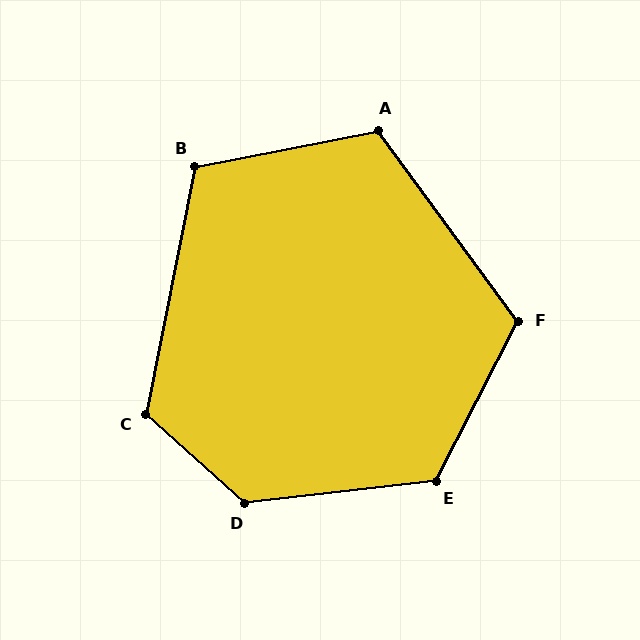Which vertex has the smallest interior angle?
B, at approximately 112 degrees.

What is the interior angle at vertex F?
Approximately 116 degrees (obtuse).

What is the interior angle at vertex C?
Approximately 121 degrees (obtuse).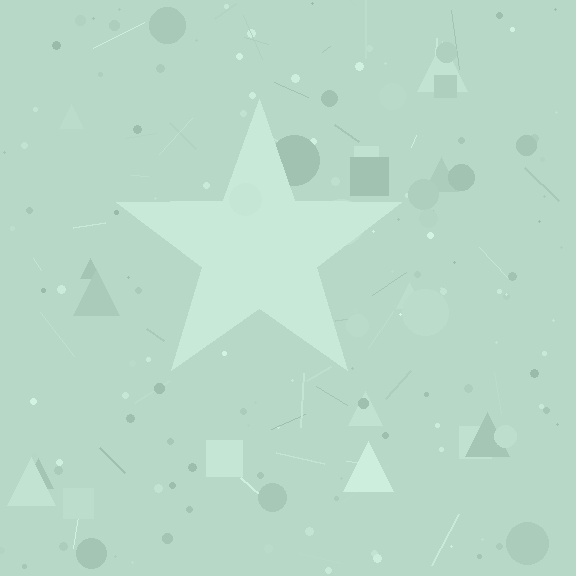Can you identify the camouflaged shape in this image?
The camouflaged shape is a star.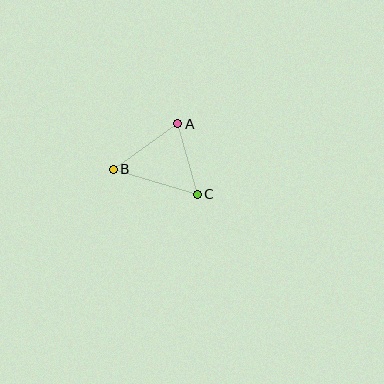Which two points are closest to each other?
Points A and C are closest to each other.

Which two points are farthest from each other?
Points B and C are farthest from each other.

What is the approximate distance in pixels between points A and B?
The distance between A and B is approximately 79 pixels.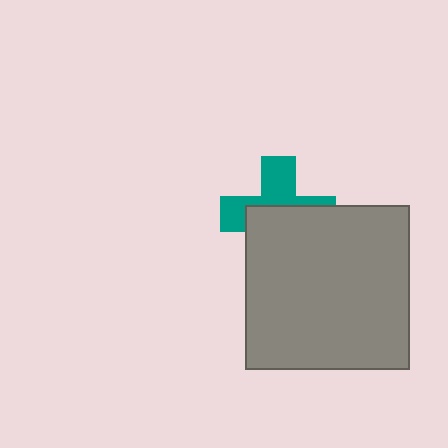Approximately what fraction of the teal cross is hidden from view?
Roughly 54% of the teal cross is hidden behind the gray square.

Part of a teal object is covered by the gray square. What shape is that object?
It is a cross.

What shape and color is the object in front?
The object in front is a gray square.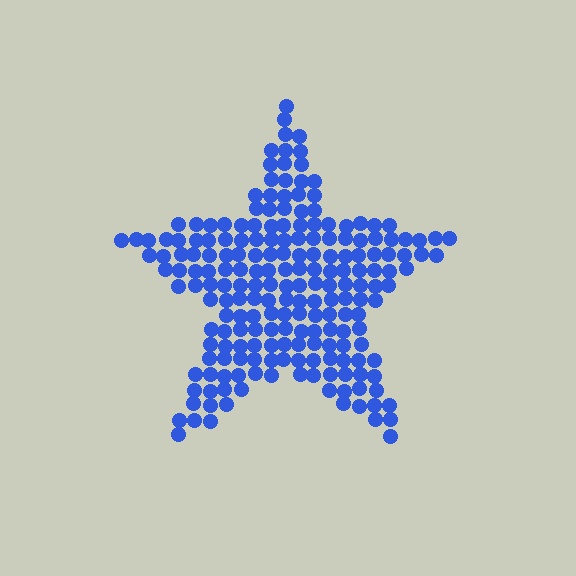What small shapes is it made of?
It is made of small circles.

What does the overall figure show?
The overall figure shows a star.